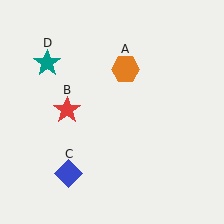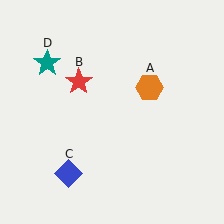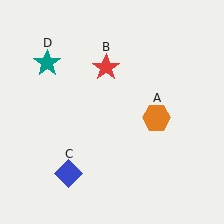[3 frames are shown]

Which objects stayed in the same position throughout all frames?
Blue diamond (object C) and teal star (object D) remained stationary.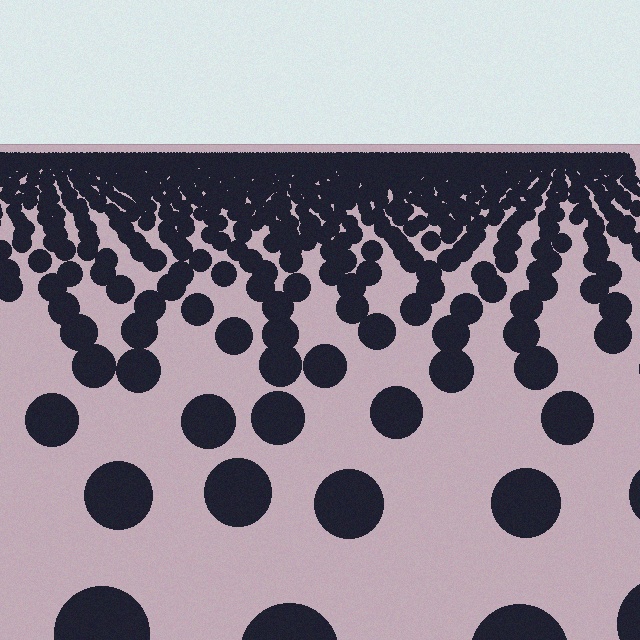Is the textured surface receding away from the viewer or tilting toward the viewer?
The surface is receding away from the viewer. Texture elements get smaller and denser toward the top.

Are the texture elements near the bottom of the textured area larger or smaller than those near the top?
Larger. Near the bottom, elements are closer to the viewer and appear at a bigger on-screen size.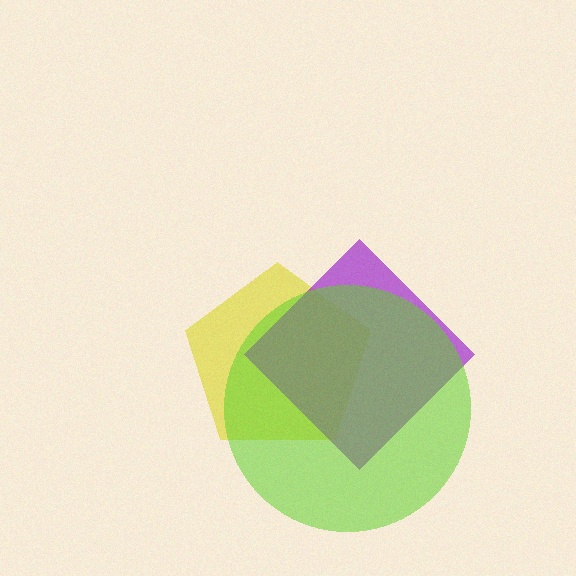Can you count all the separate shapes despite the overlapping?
Yes, there are 3 separate shapes.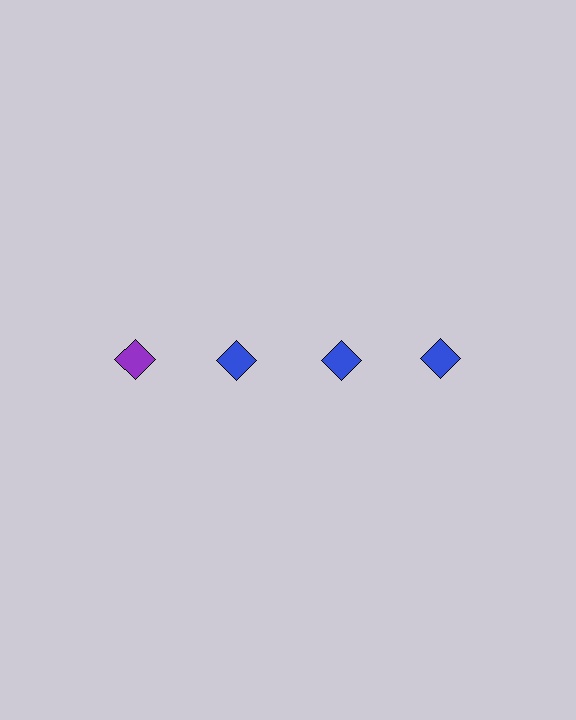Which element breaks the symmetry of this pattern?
The purple diamond in the top row, leftmost column breaks the symmetry. All other shapes are blue diamonds.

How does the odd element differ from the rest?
It has a different color: purple instead of blue.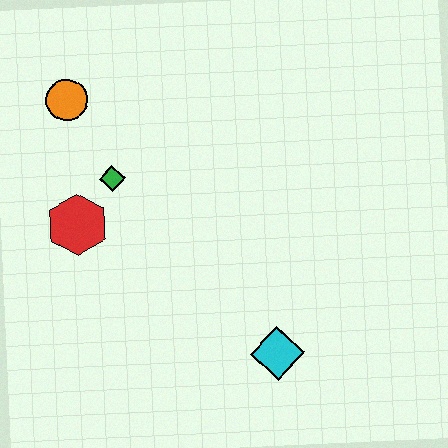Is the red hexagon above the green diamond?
No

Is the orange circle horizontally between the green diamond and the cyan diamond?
No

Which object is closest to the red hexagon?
The green diamond is closest to the red hexagon.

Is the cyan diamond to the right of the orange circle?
Yes